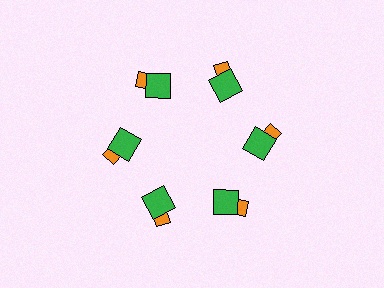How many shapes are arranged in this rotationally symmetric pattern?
There are 12 shapes, arranged in 6 groups of 2.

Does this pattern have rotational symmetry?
Yes, this pattern has 6-fold rotational symmetry. It looks the same after rotating 60 degrees around the center.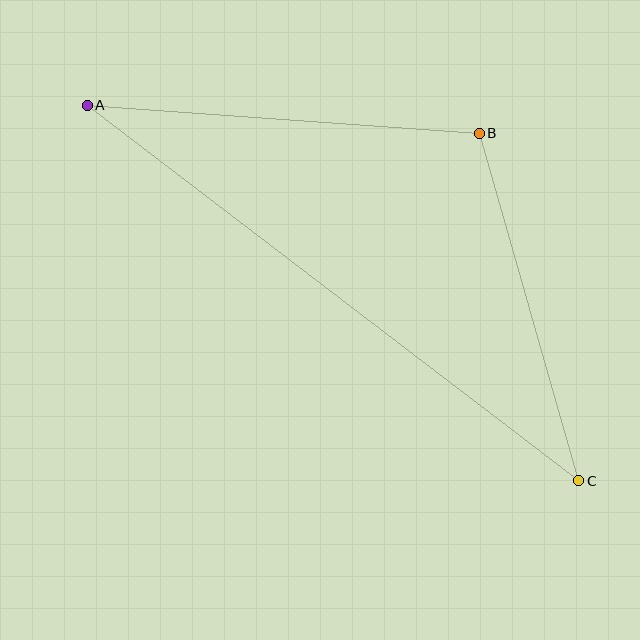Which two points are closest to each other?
Points B and C are closest to each other.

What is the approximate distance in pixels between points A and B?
The distance between A and B is approximately 393 pixels.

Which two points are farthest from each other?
Points A and C are farthest from each other.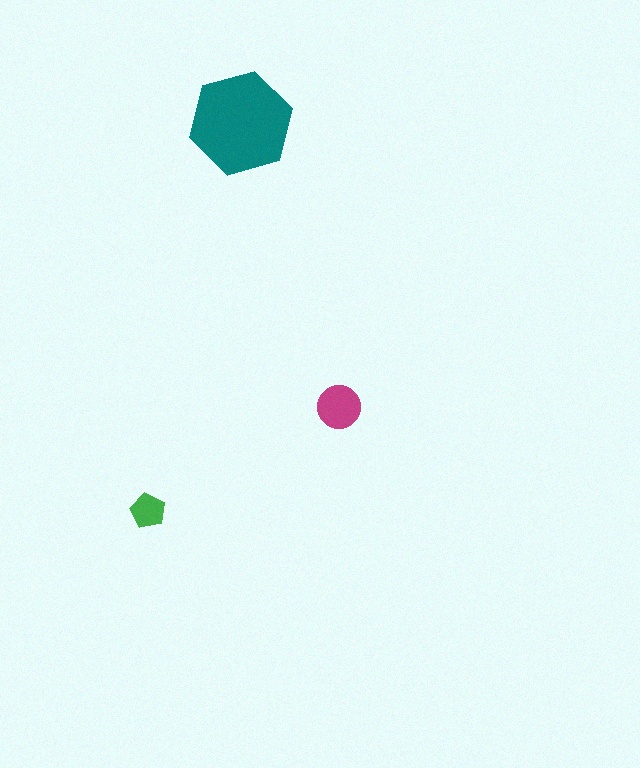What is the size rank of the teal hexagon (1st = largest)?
1st.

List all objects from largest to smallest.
The teal hexagon, the magenta circle, the green pentagon.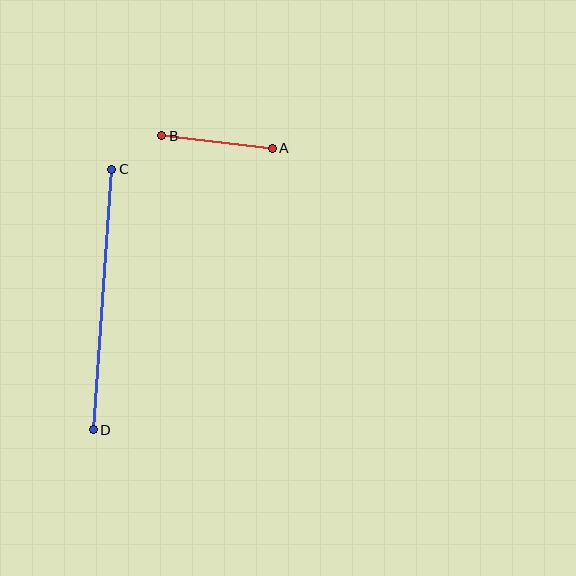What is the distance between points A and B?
The distance is approximately 111 pixels.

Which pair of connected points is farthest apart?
Points C and D are farthest apart.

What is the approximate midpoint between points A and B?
The midpoint is at approximately (217, 142) pixels.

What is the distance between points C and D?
The distance is approximately 261 pixels.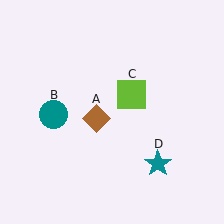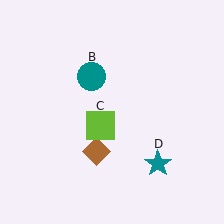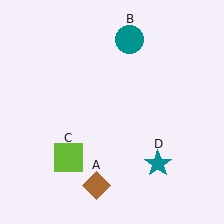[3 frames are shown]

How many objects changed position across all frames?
3 objects changed position: brown diamond (object A), teal circle (object B), lime square (object C).